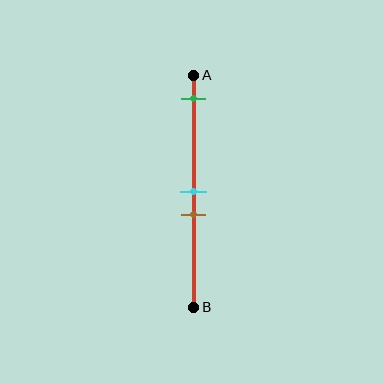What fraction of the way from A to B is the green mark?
The green mark is approximately 10% (0.1) of the way from A to B.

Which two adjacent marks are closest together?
The cyan and brown marks are the closest adjacent pair.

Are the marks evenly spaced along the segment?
No, the marks are not evenly spaced.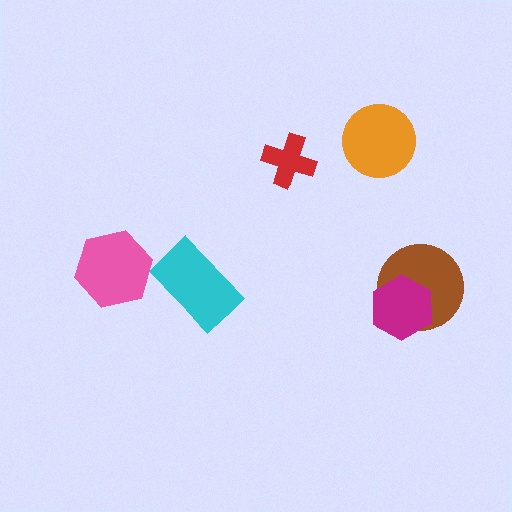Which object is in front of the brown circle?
The magenta hexagon is in front of the brown circle.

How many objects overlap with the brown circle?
1 object overlaps with the brown circle.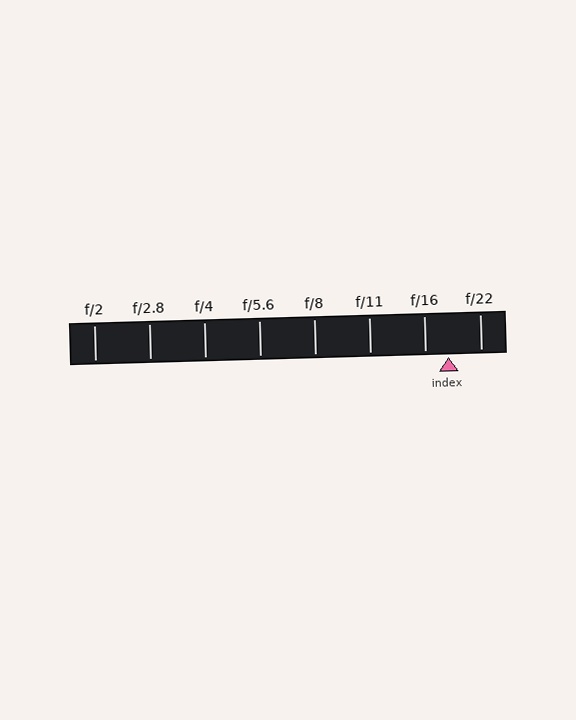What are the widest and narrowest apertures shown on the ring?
The widest aperture shown is f/2 and the narrowest is f/22.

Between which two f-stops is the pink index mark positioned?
The index mark is between f/16 and f/22.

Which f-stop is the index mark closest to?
The index mark is closest to f/16.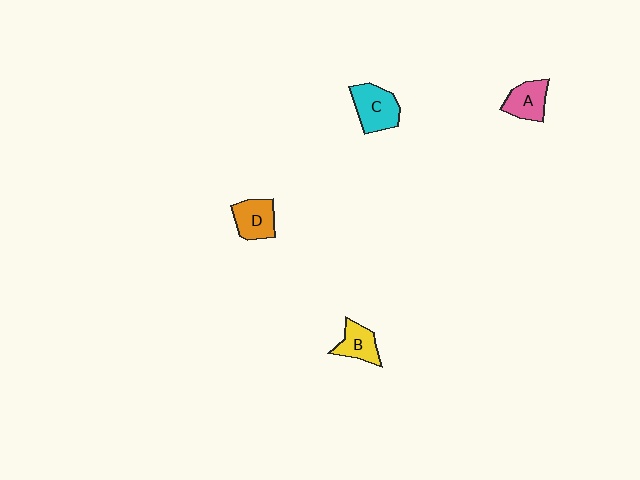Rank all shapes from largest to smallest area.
From largest to smallest: C (cyan), D (orange), A (pink), B (yellow).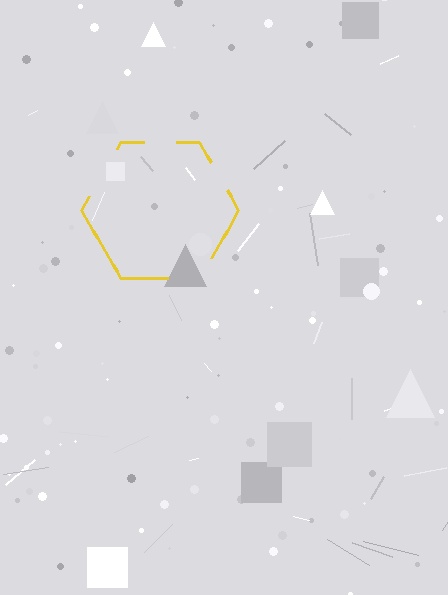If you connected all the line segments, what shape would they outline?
They would outline a hexagon.